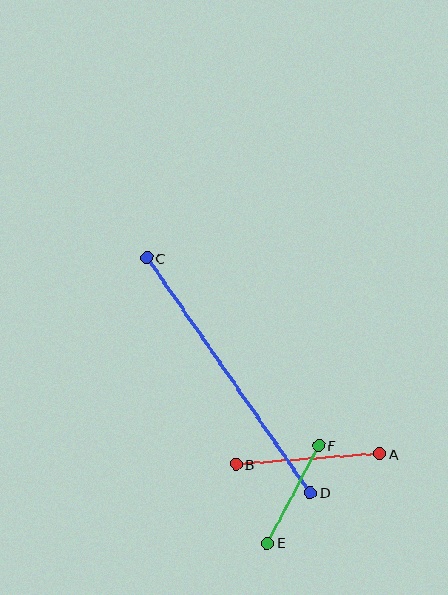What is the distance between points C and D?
The distance is approximately 287 pixels.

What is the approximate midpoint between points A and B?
The midpoint is at approximately (308, 459) pixels.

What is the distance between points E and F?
The distance is approximately 110 pixels.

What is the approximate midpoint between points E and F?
The midpoint is at approximately (293, 494) pixels.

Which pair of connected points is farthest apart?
Points C and D are farthest apart.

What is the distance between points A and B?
The distance is approximately 144 pixels.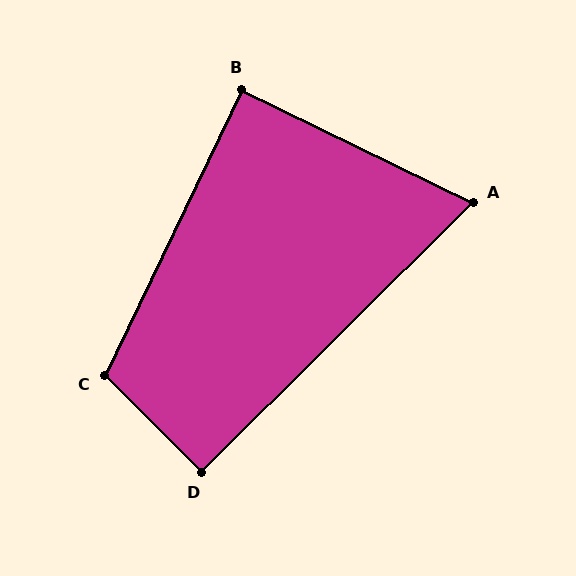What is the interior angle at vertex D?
Approximately 90 degrees (approximately right).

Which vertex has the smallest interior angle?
A, at approximately 71 degrees.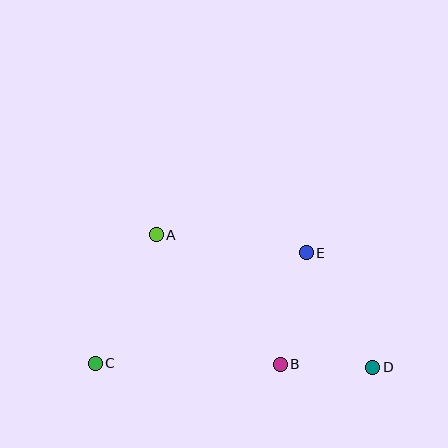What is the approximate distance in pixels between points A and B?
The distance between A and B is approximately 179 pixels.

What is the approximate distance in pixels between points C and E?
The distance between C and E is approximately 238 pixels.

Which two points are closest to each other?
Points B and D are closest to each other.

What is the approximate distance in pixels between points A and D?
The distance between A and D is approximately 254 pixels.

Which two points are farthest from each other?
Points C and D are farthest from each other.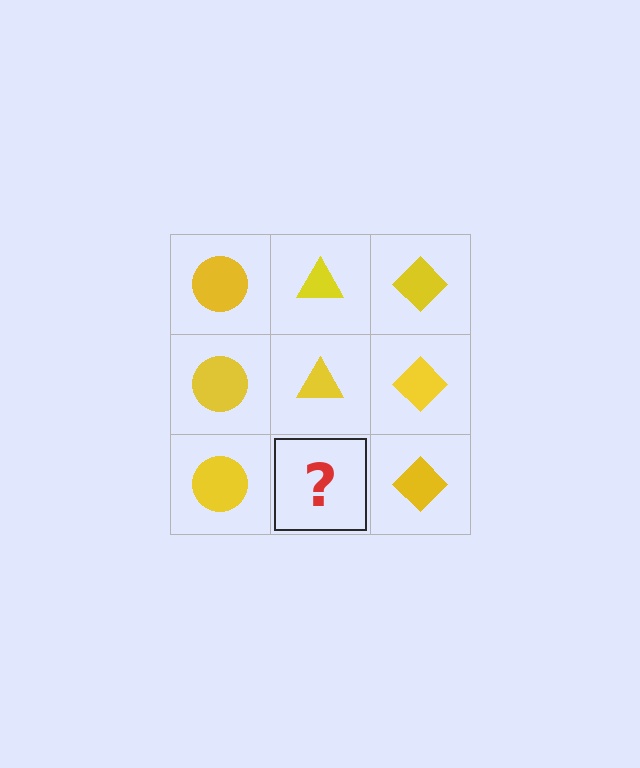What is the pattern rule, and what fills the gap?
The rule is that each column has a consistent shape. The gap should be filled with a yellow triangle.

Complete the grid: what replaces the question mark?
The question mark should be replaced with a yellow triangle.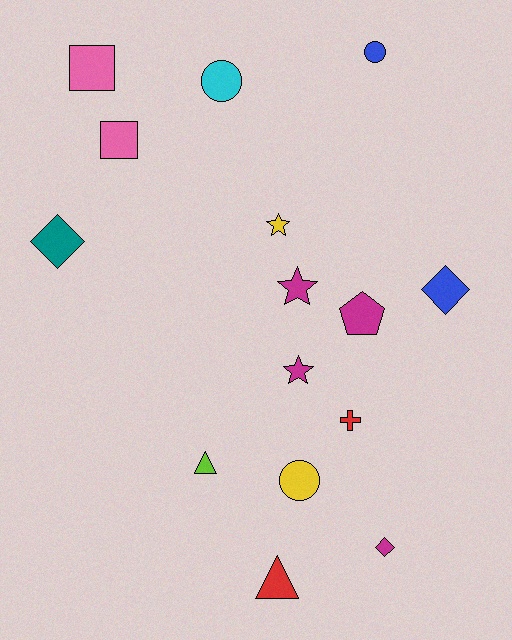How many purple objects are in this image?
There are no purple objects.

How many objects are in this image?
There are 15 objects.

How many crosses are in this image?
There is 1 cross.